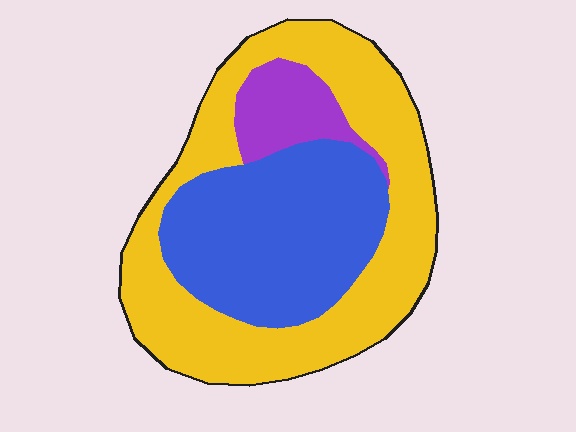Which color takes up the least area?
Purple, at roughly 10%.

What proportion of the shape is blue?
Blue covers around 35% of the shape.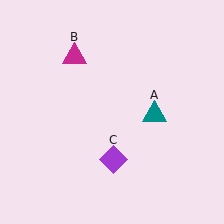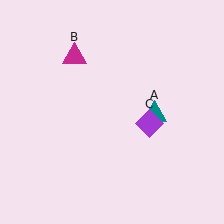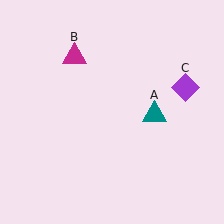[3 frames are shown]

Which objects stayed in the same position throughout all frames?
Teal triangle (object A) and magenta triangle (object B) remained stationary.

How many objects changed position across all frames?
1 object changed position: purple diamond (object C).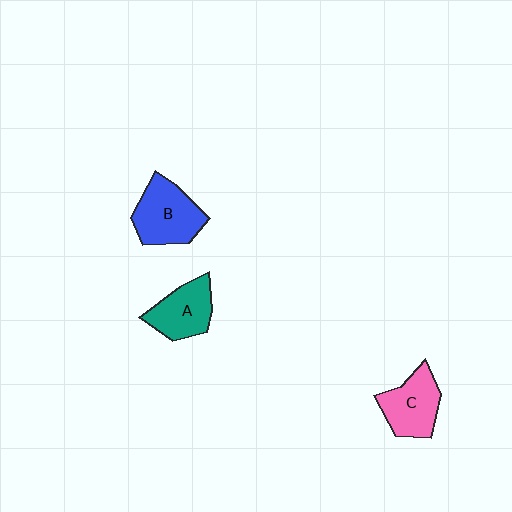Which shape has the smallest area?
Shape A (teal).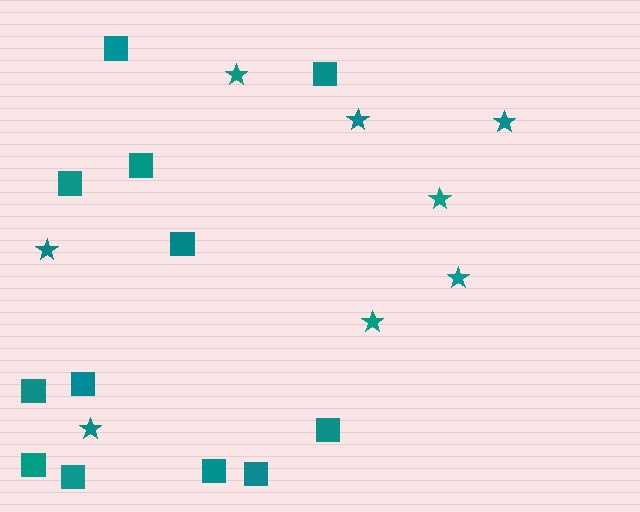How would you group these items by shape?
There are 2 groups: one group of stars (8) and one group of squares (12).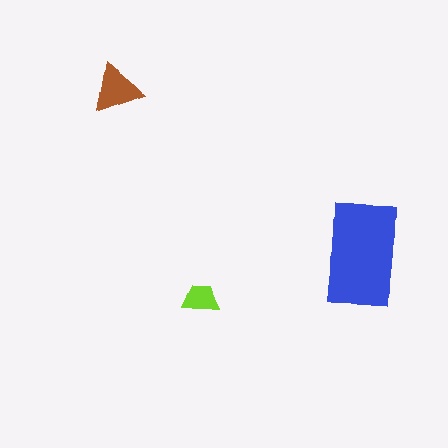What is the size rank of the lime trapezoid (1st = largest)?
3rd.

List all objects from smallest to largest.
The lime trapezoid, the brown triangle, the blue rectangle.